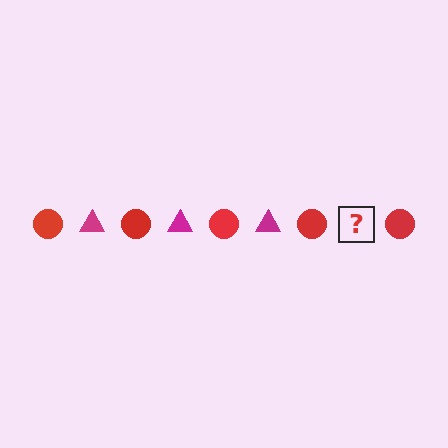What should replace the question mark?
The question mark should be replaced with a magenta triangle.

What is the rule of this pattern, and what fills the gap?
The rule is that the pattern alternates between red circle and magenta triangle. The gap should be filled with a magenta triangle.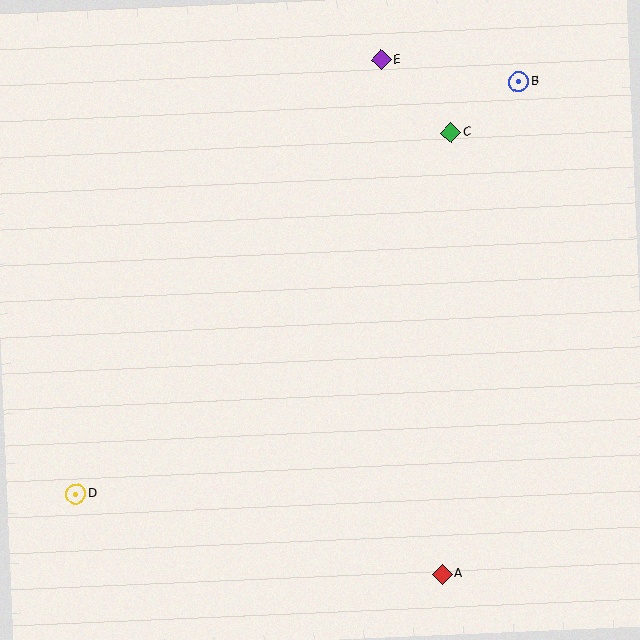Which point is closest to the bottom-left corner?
Point D is closest to the bottom-left corner.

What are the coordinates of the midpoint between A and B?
The midpoint between A and B is at (480, 328).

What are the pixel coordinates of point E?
Point E is at (381, 60).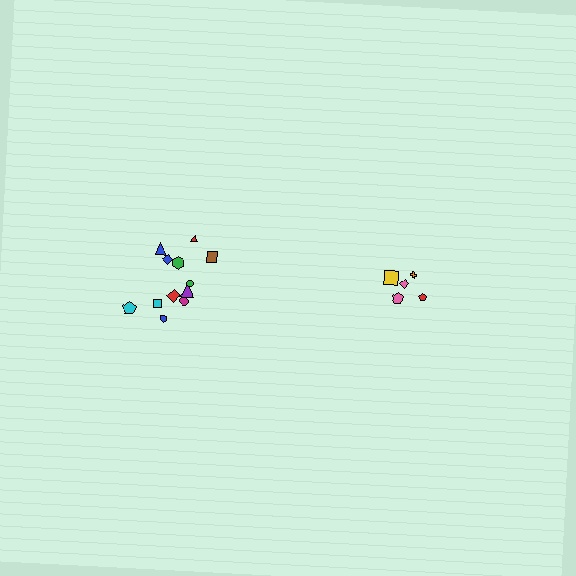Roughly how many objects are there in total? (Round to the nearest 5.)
Roughly 15 objects in total.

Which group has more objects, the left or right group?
The left group.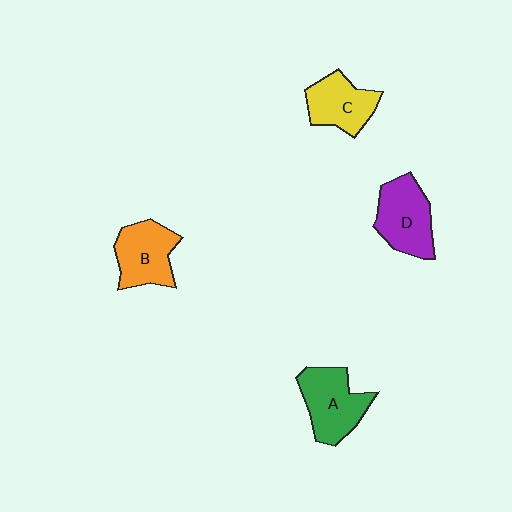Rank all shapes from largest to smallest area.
From largest to smallest: A (green), D (purple), B (orange), C (yellow).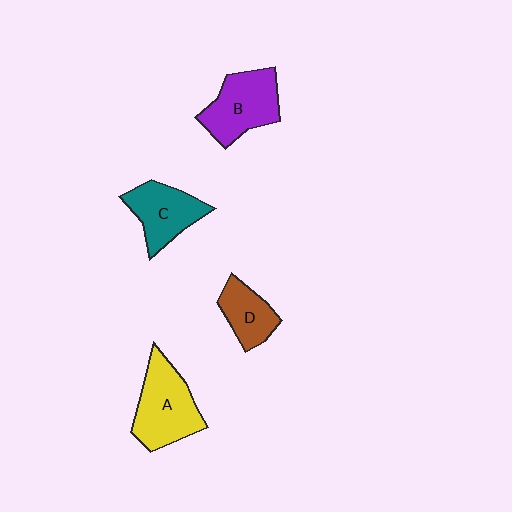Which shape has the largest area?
Shape A (yellow).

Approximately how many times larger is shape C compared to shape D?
Approximately 1.3 times.